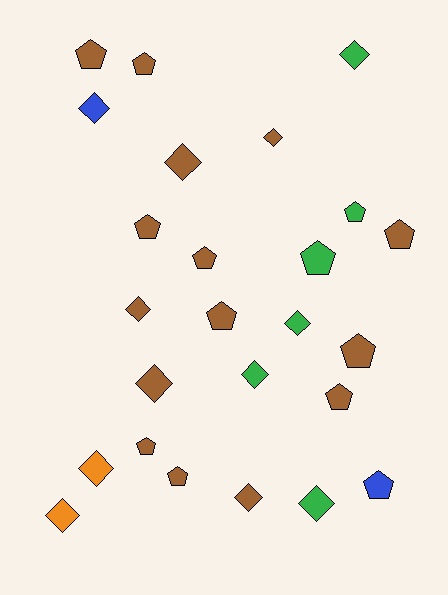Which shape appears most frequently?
Pentagon, with 13 objects.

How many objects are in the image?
There are 25 objects.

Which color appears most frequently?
Brown, with 15 objects.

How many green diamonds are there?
There are 4 green diamonds.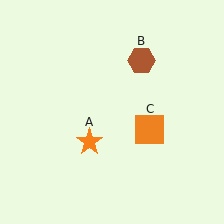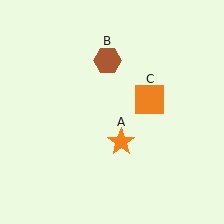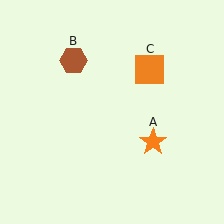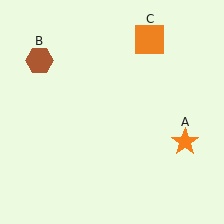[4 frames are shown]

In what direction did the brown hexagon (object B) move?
The brown hexagon (object B) moved left.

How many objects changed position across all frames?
3 objects changed position: orange star (object A), brown hexagon (object B), orange square (object C).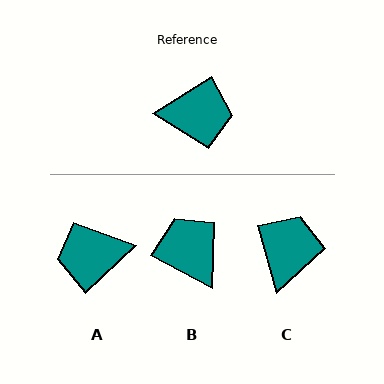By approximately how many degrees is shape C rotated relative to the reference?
Approximately 74 degrees counter-clockwise.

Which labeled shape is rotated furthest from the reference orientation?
A, about 168 degrees away.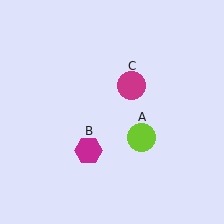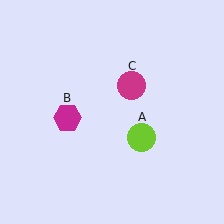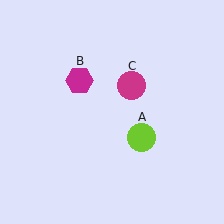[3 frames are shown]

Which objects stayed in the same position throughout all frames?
Lime circle (object A) and magenta circle (object C) remained stationary.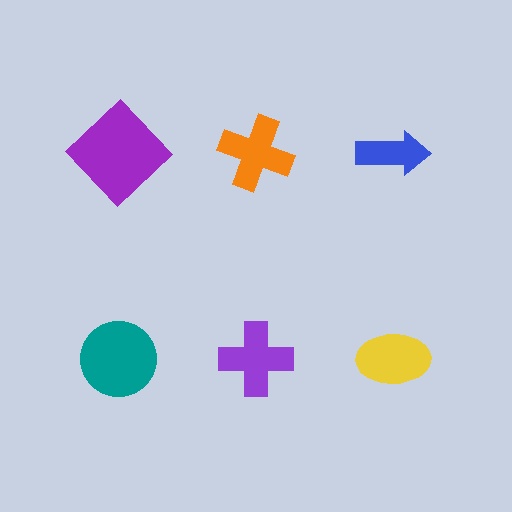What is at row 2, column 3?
A yellow ellipse.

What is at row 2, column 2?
A purple cross.